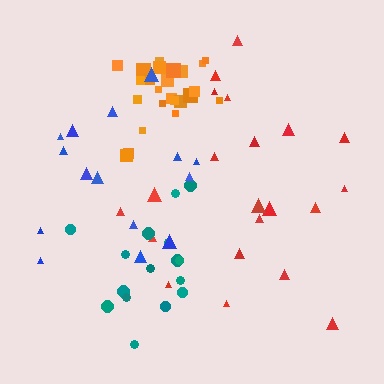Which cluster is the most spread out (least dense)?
Blue.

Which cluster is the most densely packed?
Orange.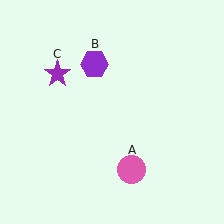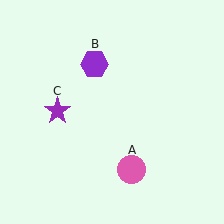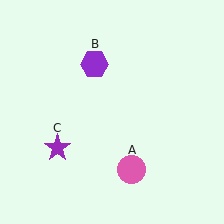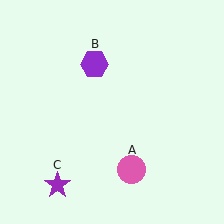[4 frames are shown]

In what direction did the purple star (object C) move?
The purple star (object C) moved down.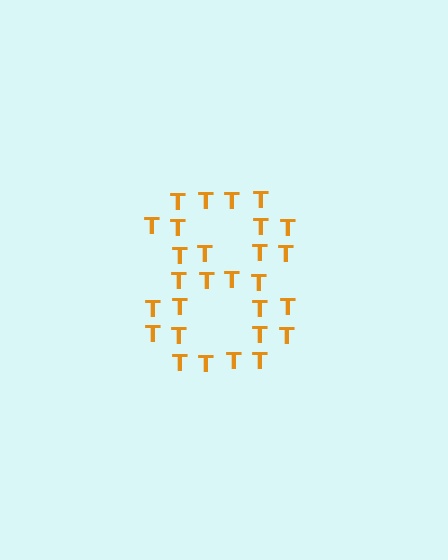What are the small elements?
The small elements are letter T's.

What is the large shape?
The large shape is the digit 8.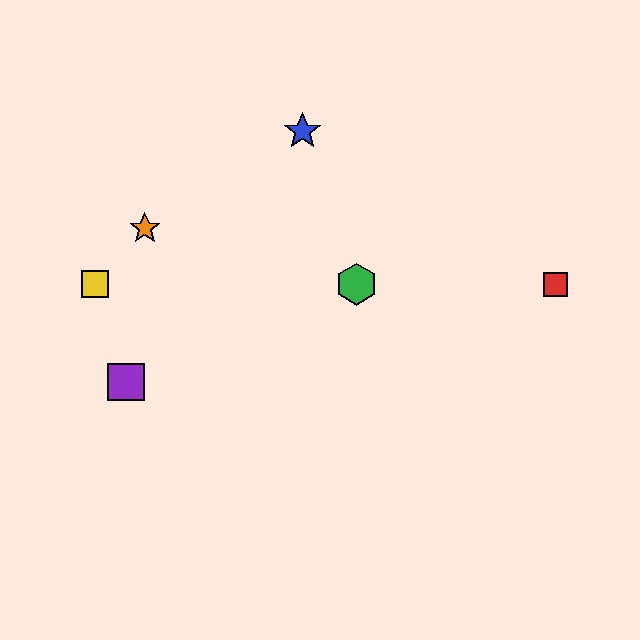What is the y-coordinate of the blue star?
The blue star is at y≈131.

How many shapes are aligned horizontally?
3 shapes (the red square, the green hexagon, the yellow square) are aligned horizontally.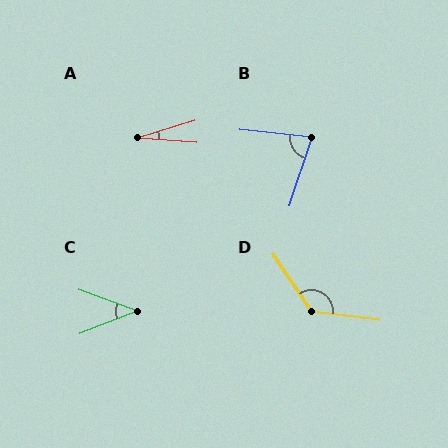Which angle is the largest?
D, at approximately 131 degrees.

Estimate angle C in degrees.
Approximately 41 degrees.